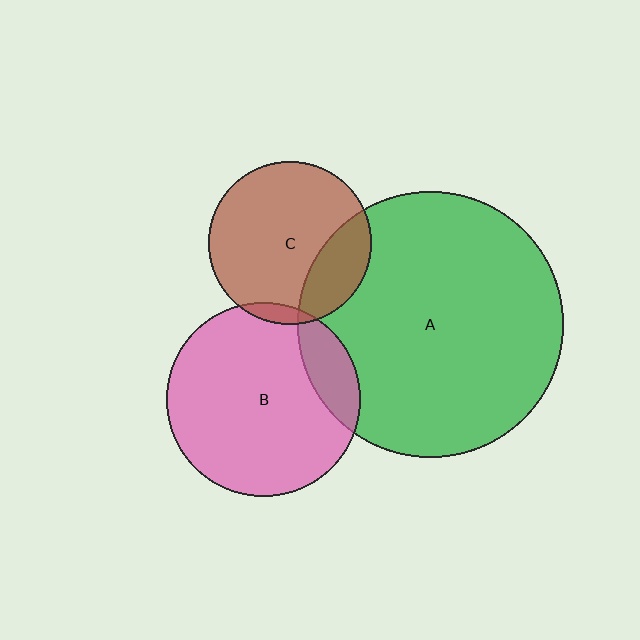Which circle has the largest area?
Circle A (green).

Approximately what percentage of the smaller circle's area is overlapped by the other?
Approximately 5%.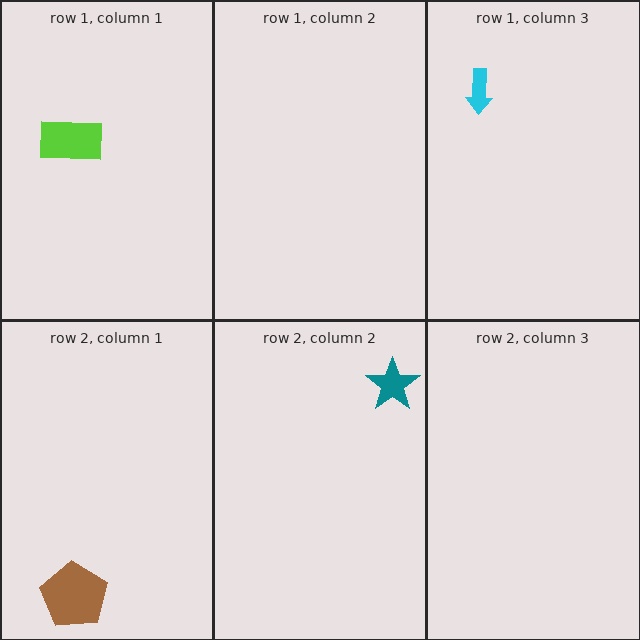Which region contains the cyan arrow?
The row 1, column 3 region.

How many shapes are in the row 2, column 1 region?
1.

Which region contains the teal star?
The row 2, column 2 region.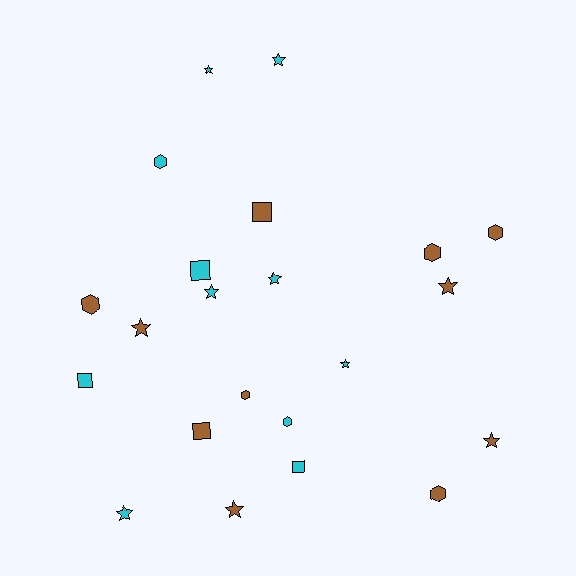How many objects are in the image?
There are 22 objects.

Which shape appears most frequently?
Star, with 10 objects.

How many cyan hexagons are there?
There are 2 cyan hexagons.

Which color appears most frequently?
Cyan, with 11 objects.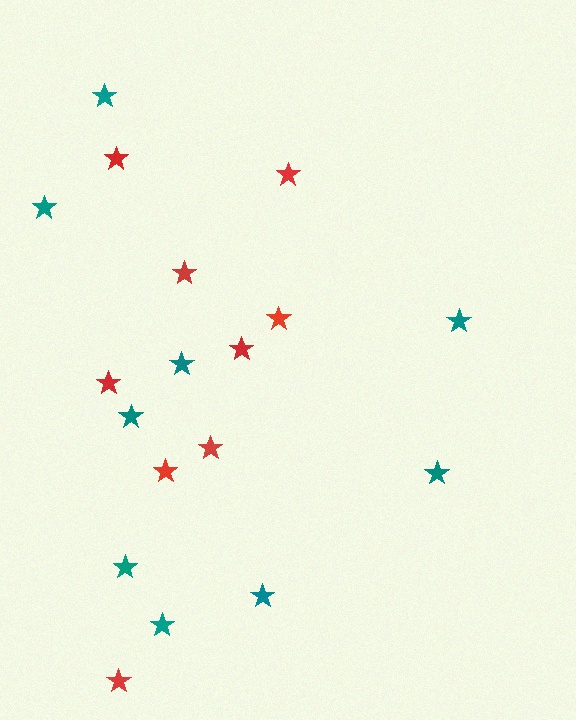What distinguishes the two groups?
There are 2 groups: one group of teal stars (9) and one group of red stars (9).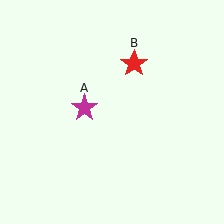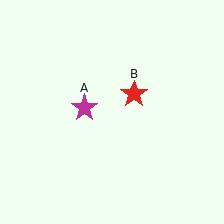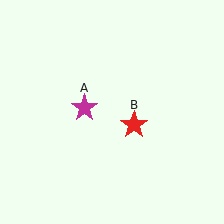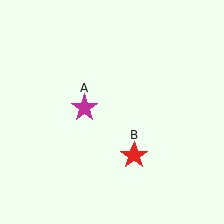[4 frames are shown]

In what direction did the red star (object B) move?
The red star (object B) moved down.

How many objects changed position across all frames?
1 object changed position: red star (object B).